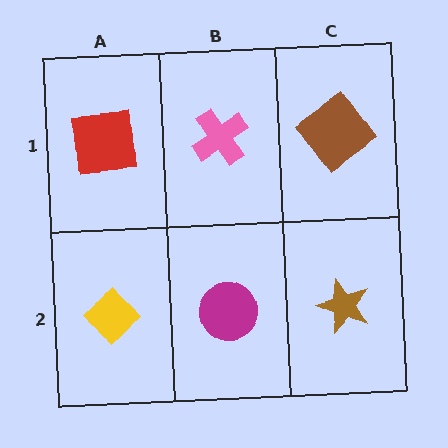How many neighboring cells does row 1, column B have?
3.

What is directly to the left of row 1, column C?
A pink cross.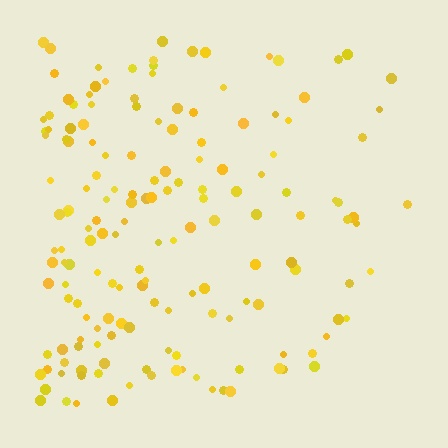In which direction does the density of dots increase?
From right to left, with the left side densest.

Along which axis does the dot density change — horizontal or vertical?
Horizontal.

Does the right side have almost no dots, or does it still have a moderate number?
Still a moderate number, just noticeably fewer than the left.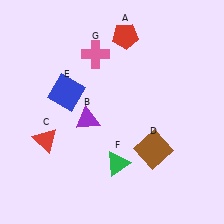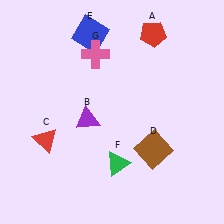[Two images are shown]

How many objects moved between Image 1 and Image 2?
2 objects moved between the two images.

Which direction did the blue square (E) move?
The blue square (E) moved up.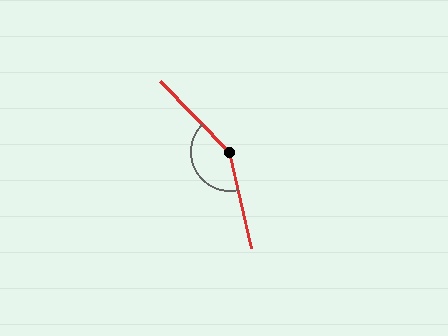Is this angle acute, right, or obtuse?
It is obtuse.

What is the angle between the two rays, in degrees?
Approximately 148 degrees.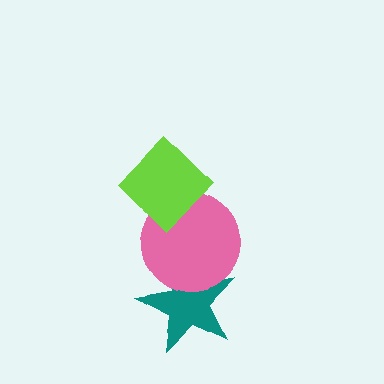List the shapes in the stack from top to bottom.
From top to bottom: the lime diamond, the pink circle, the teal star.